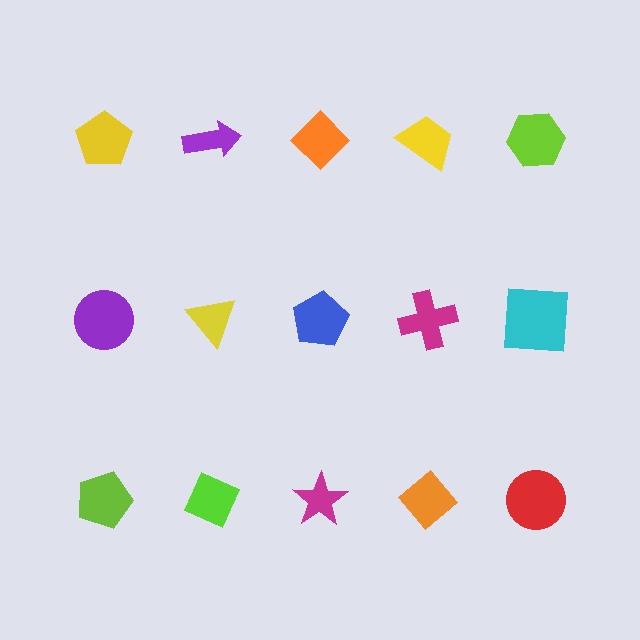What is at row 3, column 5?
A red circle.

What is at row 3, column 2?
A lime diamond.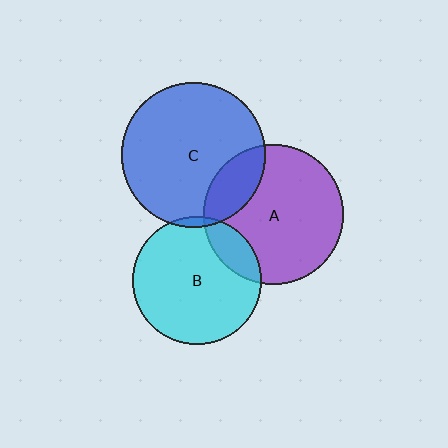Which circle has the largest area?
Circle C (blue).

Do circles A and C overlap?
Yes.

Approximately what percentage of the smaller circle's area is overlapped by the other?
Approximately 20%.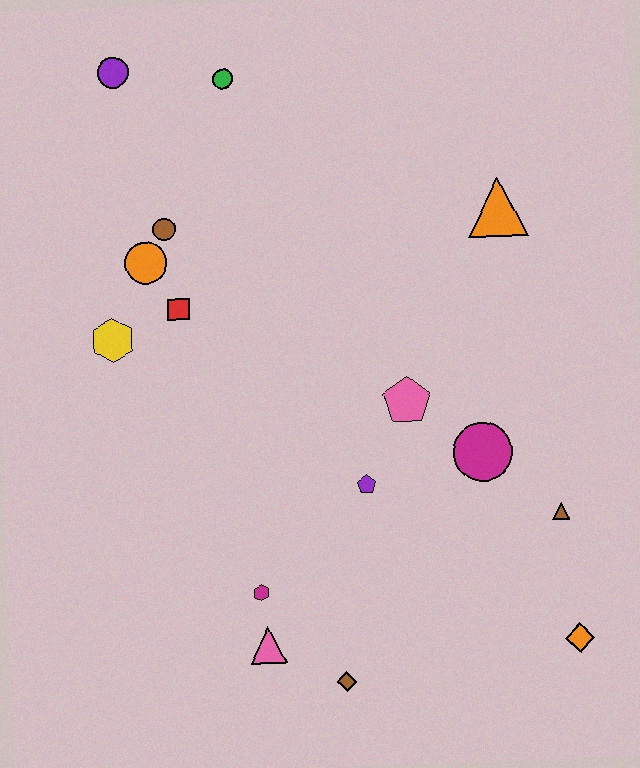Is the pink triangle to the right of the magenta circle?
No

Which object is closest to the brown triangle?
The magenta circle is closest to the brown triangle.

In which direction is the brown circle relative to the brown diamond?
The brown circle is above the brown diamond.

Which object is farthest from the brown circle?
The orange diamond is farthest from the brown circle.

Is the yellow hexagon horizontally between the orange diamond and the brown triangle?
No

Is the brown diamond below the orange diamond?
Yes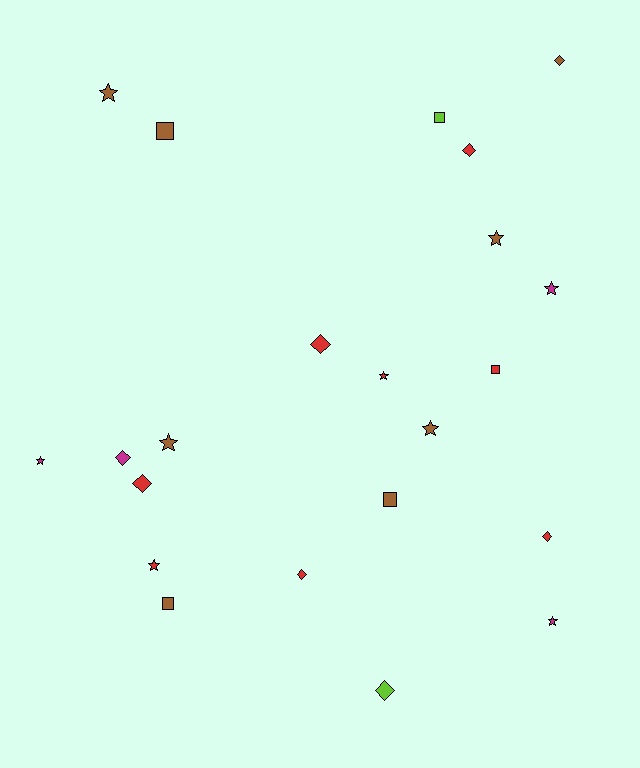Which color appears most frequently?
Brown, with 8 objects.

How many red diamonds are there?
There are 5 red diamonds.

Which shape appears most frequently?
Star, with 9 objects.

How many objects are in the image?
There are 22 objects.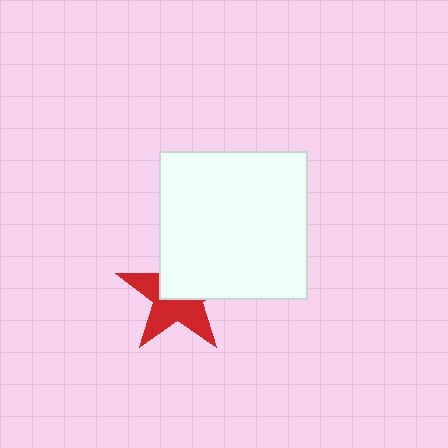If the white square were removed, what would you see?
You would see the complete red star.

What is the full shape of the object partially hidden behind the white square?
The partially hidden object is a red star.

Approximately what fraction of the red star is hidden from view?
Roughly 47% of the red star is hidden behind the white square.